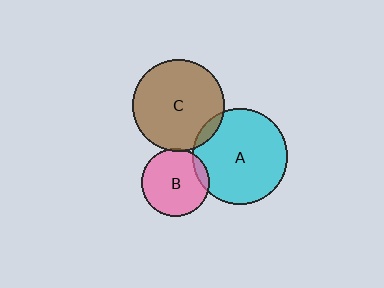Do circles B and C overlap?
Yes.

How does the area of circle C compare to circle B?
Approximately 1.9 times.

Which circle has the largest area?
Circle A (cyan).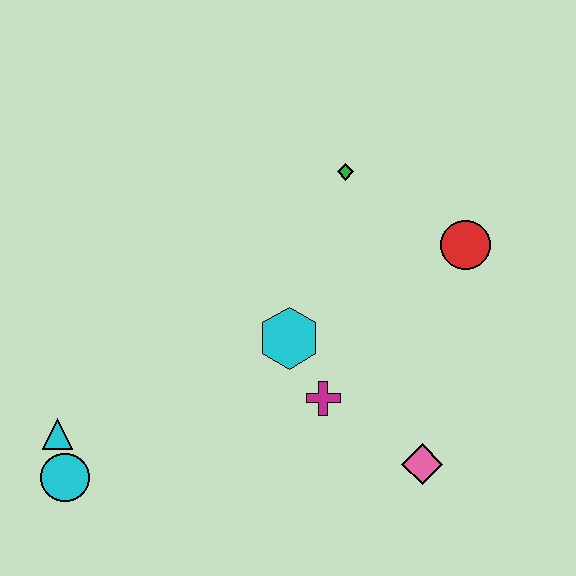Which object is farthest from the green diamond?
The cyan circle is farthest from the green diamond.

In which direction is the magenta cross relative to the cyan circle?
The magenta cross is to the right of the cyan circle.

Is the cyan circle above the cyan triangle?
No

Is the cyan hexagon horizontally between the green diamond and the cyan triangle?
Yes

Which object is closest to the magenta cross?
The cyan hexagon is closest to the magenta cross.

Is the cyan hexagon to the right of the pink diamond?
No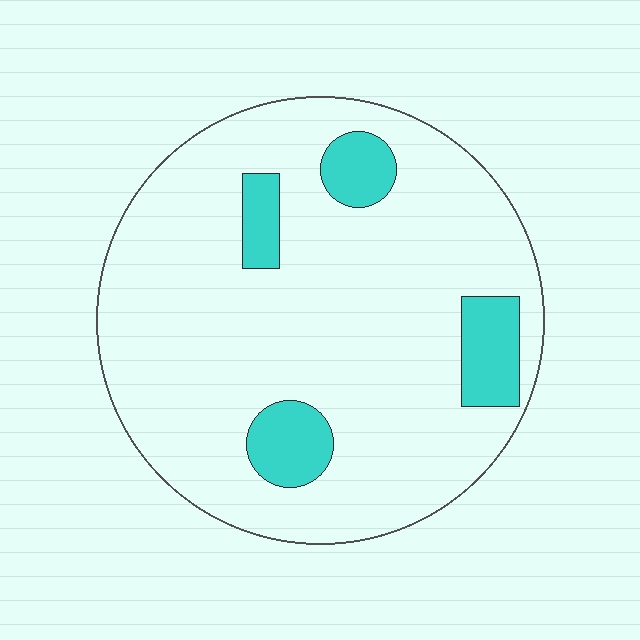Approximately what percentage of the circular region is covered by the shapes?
Approximately 15%.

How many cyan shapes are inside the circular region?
4.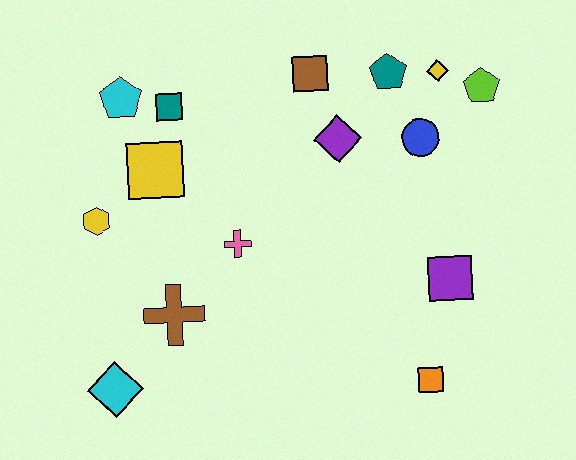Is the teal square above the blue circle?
Yes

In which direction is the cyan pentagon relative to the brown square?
The cyan pentagon is to the left of the brown square.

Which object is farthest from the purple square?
The cyan pentagon is farthest from the purple square.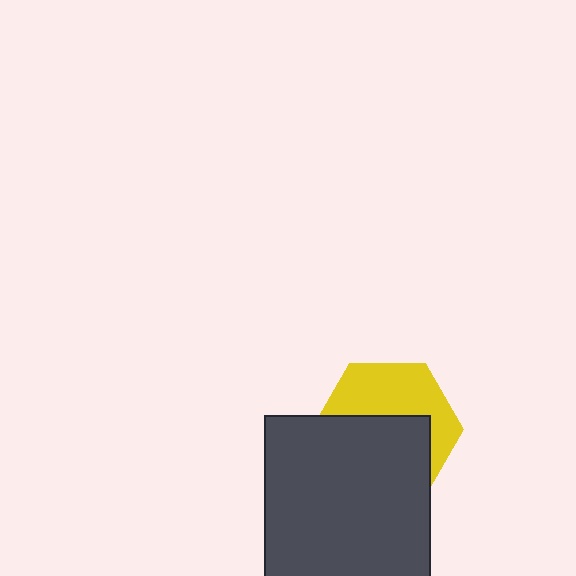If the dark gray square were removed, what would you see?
You would see the complete yellow hexagon.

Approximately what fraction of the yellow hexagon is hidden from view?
Roughly 55% of the yellow hexagon is hidden behind the dark gray square.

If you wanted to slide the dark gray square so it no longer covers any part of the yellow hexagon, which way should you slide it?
Slide it down — that is the most direct way to separate the two shapes.